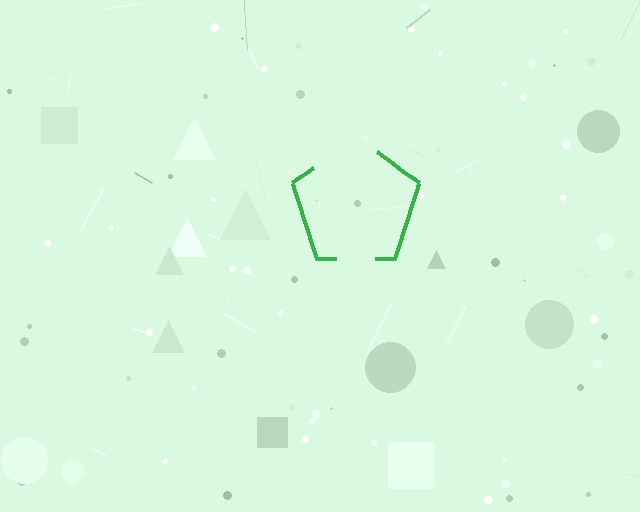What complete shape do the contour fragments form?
The contour fragments form a pentagon.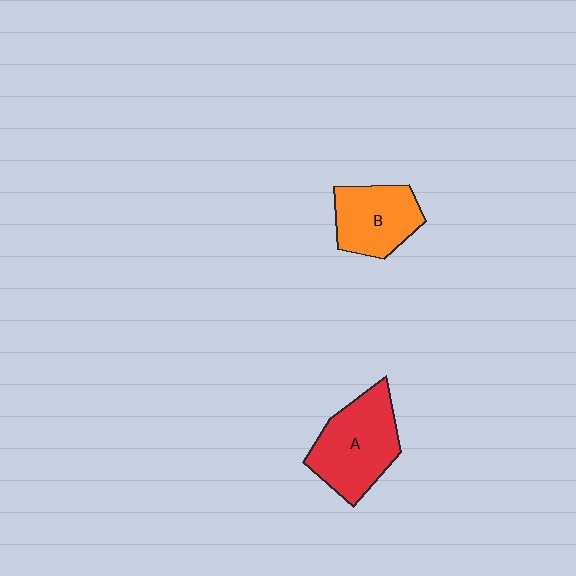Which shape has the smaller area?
Shape B (orange).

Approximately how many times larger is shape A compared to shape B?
Approximately 1.3 times.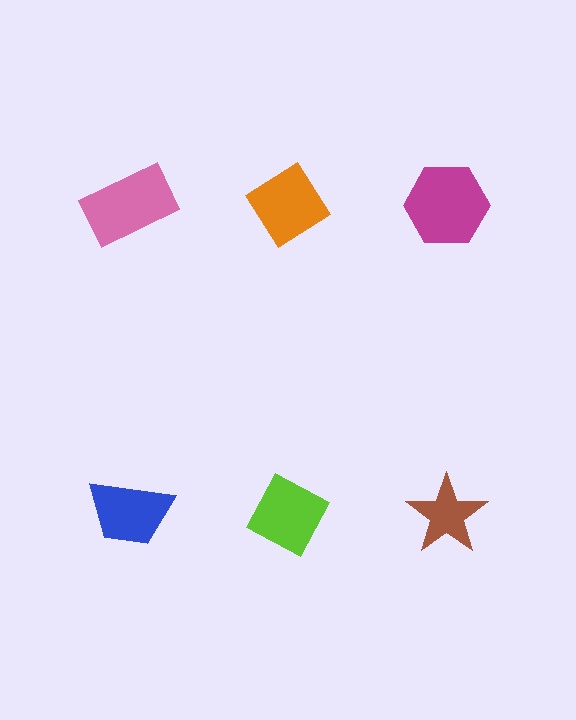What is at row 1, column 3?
A magenta hexagon.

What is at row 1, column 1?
A pink rectangle.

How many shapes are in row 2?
3 shapes.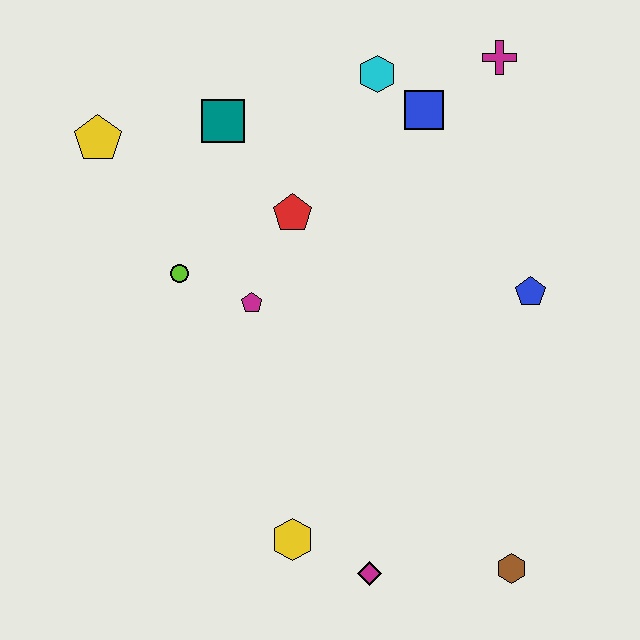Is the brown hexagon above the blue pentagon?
No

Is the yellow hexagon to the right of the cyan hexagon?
No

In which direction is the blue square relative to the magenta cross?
The blue square is to the left of the magenta cross.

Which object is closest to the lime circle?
The magenta pentagon is closest to the lime circle.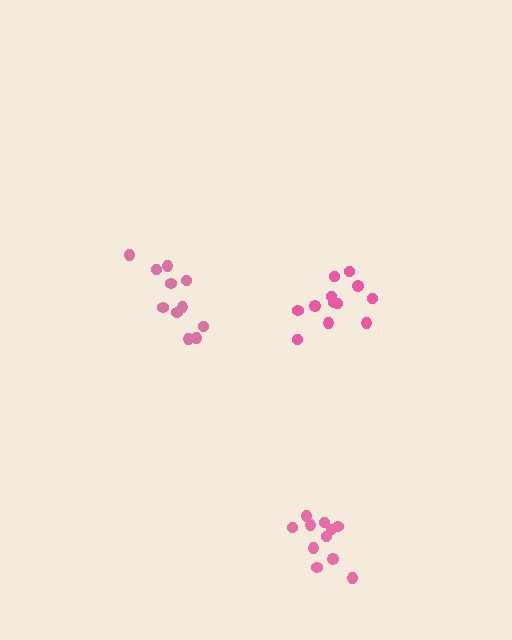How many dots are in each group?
Group 1: 11 dots, Group 2: 11 dots, Group 3: 12 dots (34 total).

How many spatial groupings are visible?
There are 3 spatial groupings.